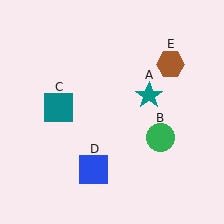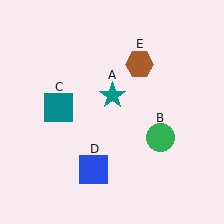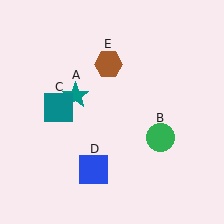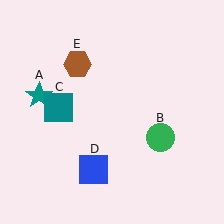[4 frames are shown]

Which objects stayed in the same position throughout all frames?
Green circle (object B) and teal square (object C) and blue square (object D) remained stationary.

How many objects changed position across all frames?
2 objects changed position: teal star (object A), brown hexagon (object E).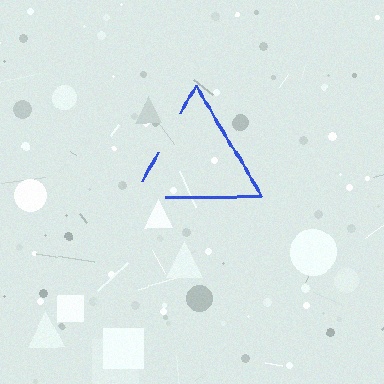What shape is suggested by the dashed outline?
The dashed outline suggests a triangle.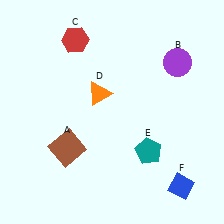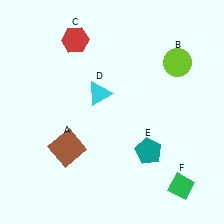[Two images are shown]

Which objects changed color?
B changed from purple to lime. D changed from orange to cyan. F changed from blue to green.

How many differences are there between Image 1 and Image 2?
There are 3 differences between the two images.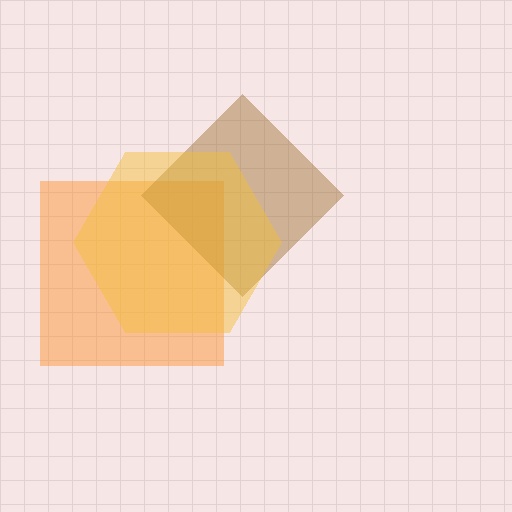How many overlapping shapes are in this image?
There are 3 overlapping shapes in the image.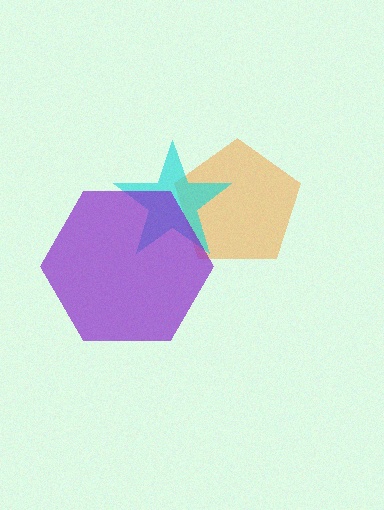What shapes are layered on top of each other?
The layered shapes are: an orange pentagon, a cyan star, a purple hexagon.